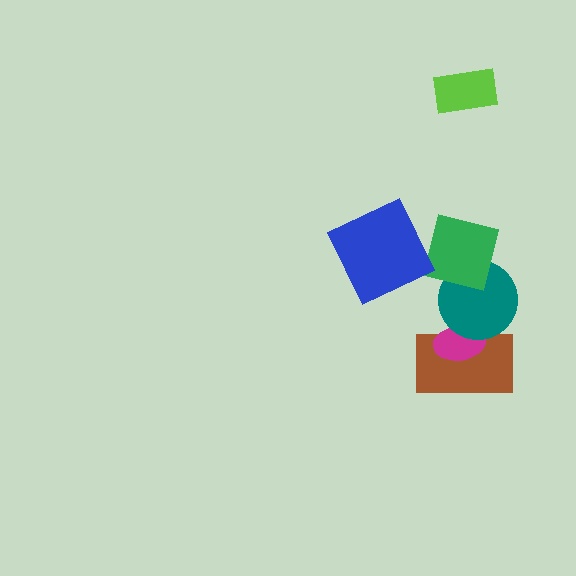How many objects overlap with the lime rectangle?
0 objects overlap with the lime rectangle.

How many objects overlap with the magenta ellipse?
2 objects overlap with the magenta ellipse.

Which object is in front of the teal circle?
The green square is in front of the teal circle.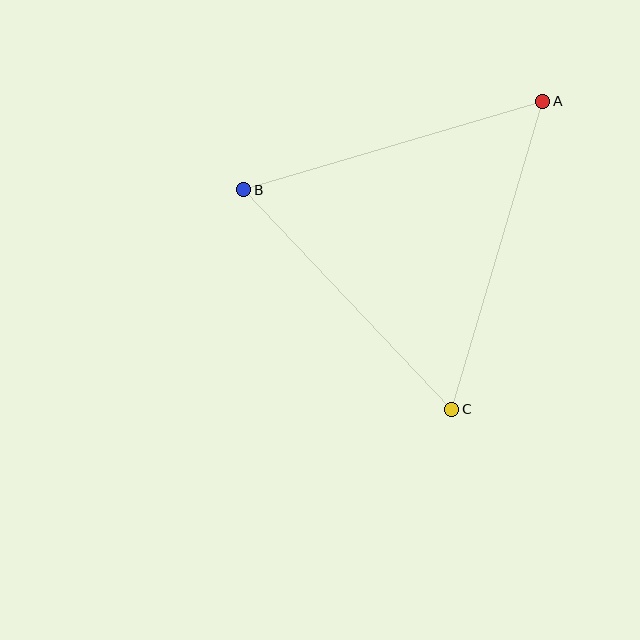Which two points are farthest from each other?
Points A and C are farthest from each other.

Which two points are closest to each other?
Points B and C are closest to each other.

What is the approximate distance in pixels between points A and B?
The distance between A and B is approximately 312 pixels.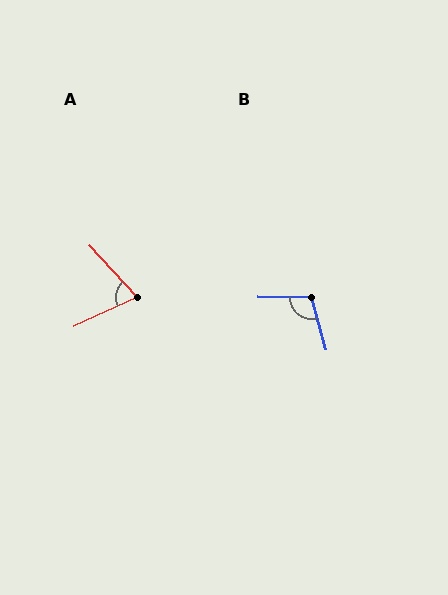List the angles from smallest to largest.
A (72°), B (107°).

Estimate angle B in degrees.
Approximately 107 degrees.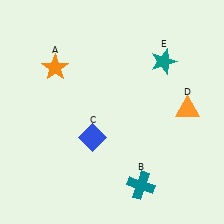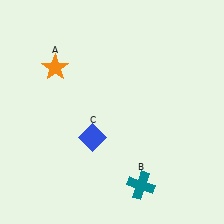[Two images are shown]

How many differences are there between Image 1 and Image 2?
There are 2 differences between the two images.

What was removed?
The orange triangle (D), the teal star (E) were removed in Image 2.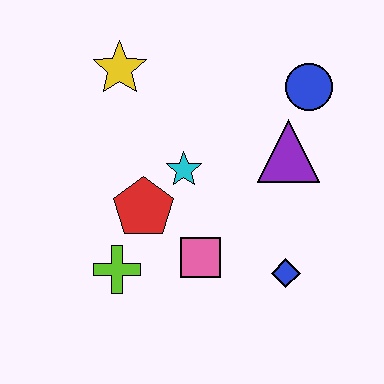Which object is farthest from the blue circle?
The lime cross is farthest from the blue circle.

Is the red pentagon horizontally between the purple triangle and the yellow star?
Yes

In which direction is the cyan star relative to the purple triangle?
The cyan star is to the left of the purple triangle.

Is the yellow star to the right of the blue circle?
No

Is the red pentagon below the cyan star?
Yes